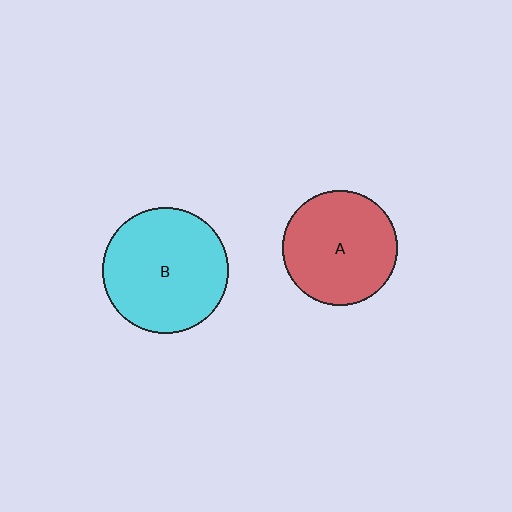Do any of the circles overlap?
No, none of the circles overlap.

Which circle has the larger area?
Circle B (cyan).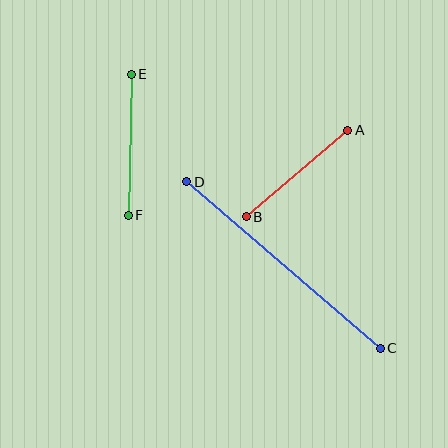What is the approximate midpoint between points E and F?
The midpoint is at approximately (130, 145) pixels.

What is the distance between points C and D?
The distance is approximately 255 pixels.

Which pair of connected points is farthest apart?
Points C and D are farthest apart.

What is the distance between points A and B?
The distance is approximately 133 pixels.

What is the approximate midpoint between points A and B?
The midpoint is at approximately (297, 174) pixels.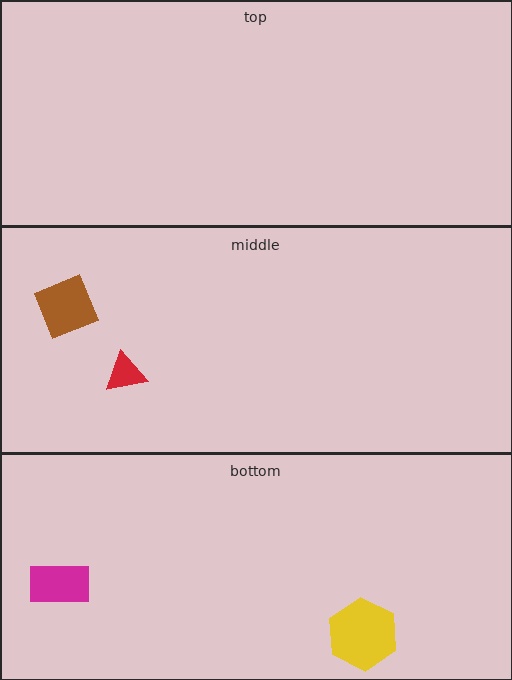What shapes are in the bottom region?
The yellow hexagon, the magenta rectangle.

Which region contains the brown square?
The middle region.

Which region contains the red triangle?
The middle region.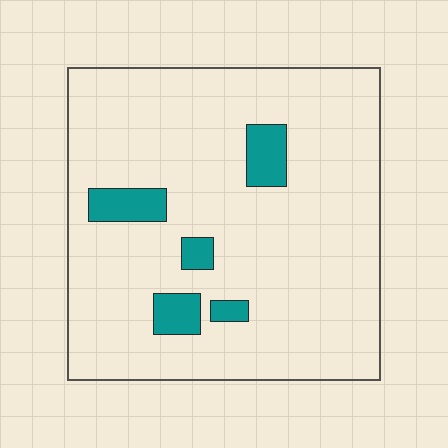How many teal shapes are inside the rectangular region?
5.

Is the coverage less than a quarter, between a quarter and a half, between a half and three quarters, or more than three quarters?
Less than a quarter.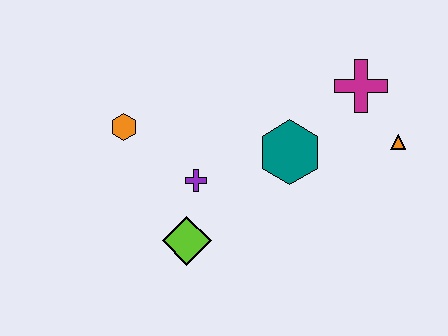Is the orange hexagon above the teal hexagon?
Yes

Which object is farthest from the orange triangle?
The orange hexagon is farthest from the orange triangle.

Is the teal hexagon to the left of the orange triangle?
Yes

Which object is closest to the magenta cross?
The orange triangle is closest to the magenta cross.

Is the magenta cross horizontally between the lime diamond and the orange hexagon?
No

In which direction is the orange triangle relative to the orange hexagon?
The orange triangle is to the right of the orange hexagon.